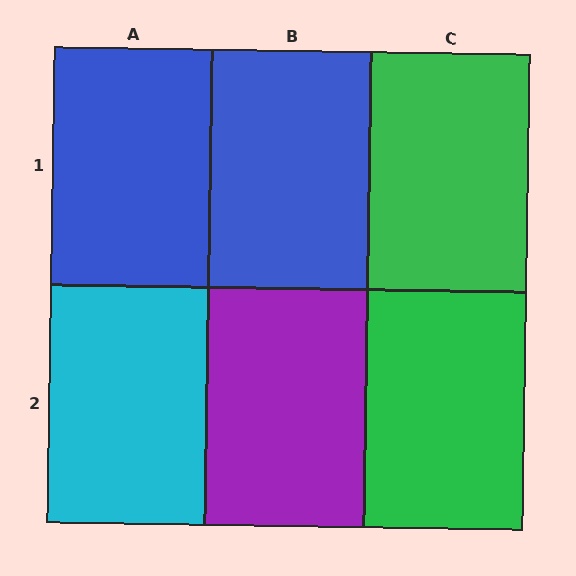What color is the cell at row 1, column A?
Blue.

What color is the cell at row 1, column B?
Blue.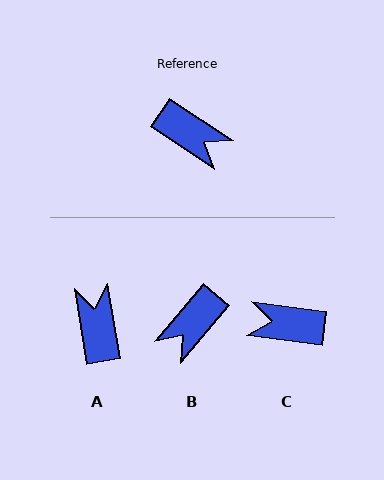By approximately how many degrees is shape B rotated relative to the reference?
Approximately 96 degrees clockwise.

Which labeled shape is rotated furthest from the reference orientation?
C, about 154 degrees away.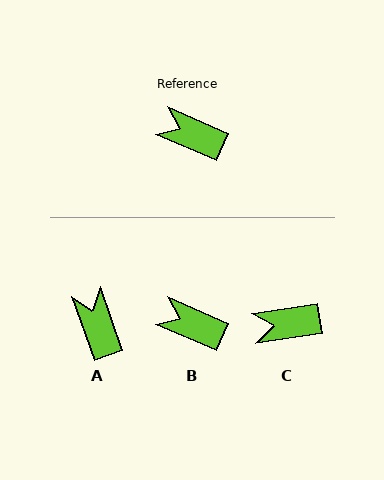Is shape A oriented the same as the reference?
No, it is off by about 47 degrees.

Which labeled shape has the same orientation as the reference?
B.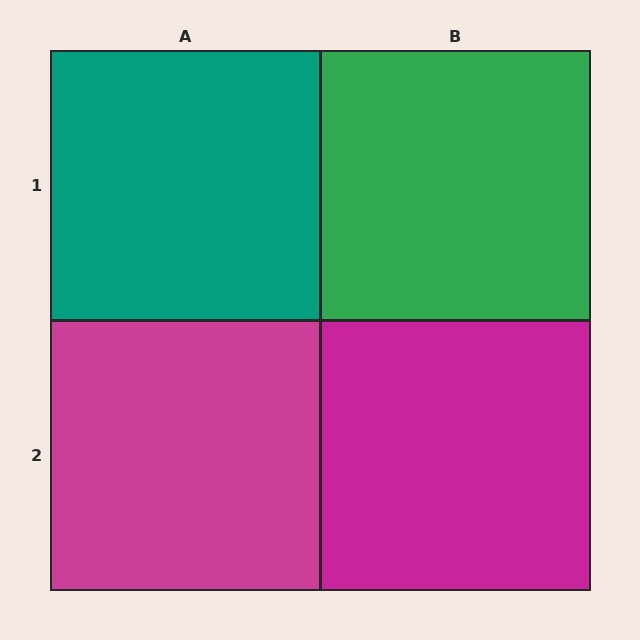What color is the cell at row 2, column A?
Magenta.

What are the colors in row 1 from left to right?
Teal, green.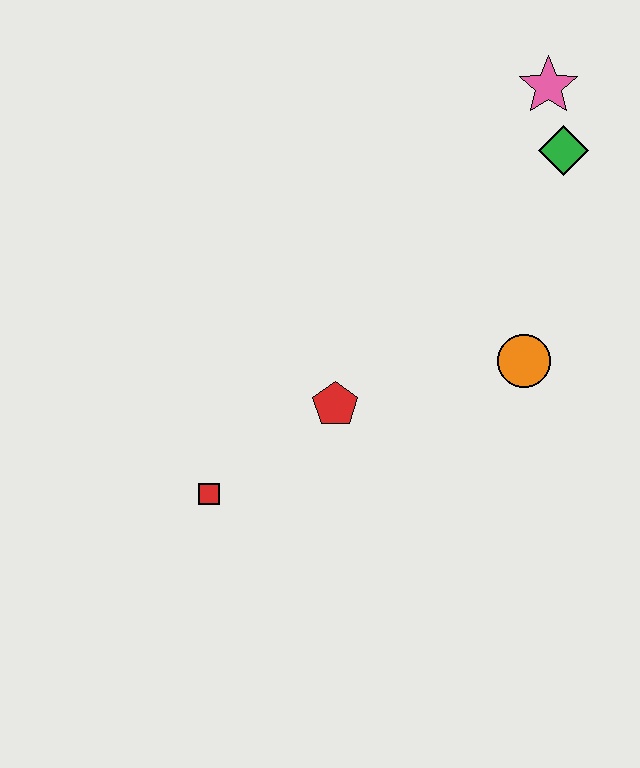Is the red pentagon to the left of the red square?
No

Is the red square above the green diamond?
No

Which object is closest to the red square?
The red pentagon is closest to the red square.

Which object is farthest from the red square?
The pink star is farthest from the red square.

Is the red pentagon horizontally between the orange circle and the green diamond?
No